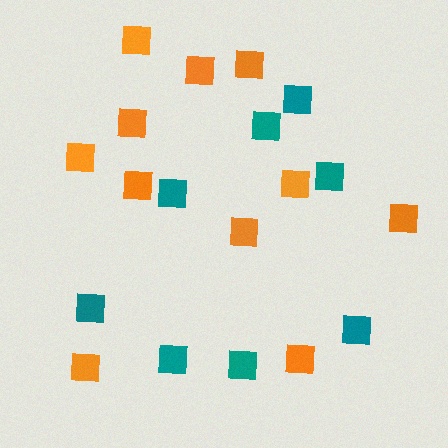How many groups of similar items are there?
There are 2 groups: one group of teal squares (8) and one group of orange squares (11).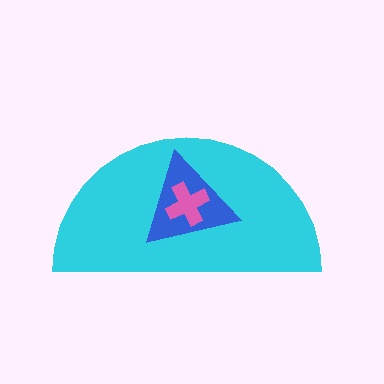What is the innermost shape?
The pink cross.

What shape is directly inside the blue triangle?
The pink cross.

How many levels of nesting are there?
3.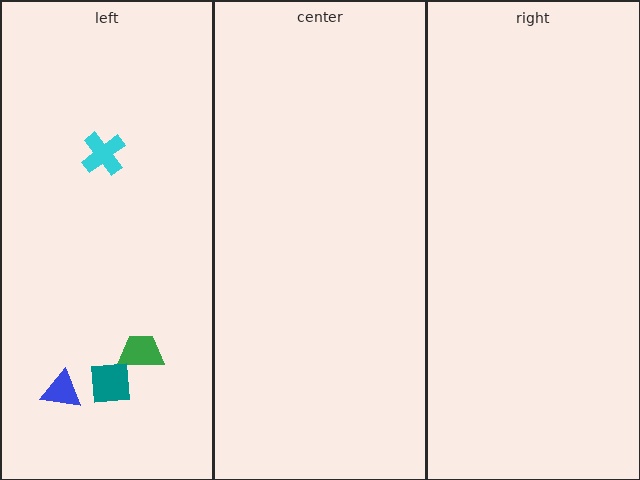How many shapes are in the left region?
4.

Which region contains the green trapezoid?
The left region.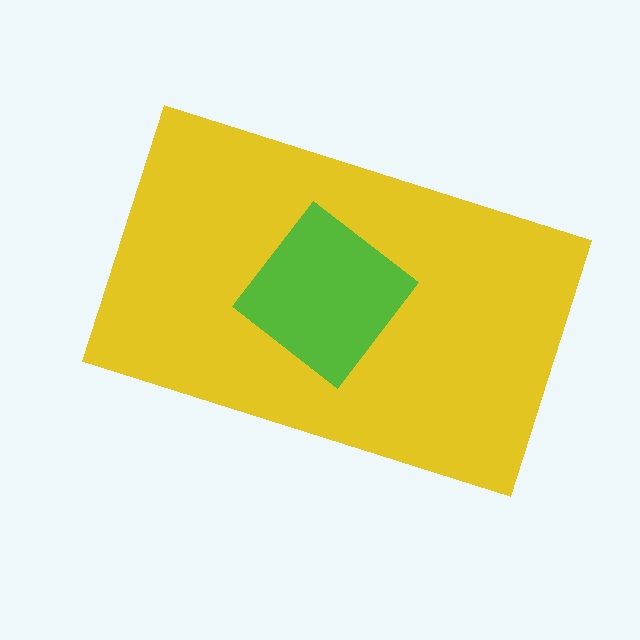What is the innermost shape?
The lime diamond.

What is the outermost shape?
The yellow rectangle.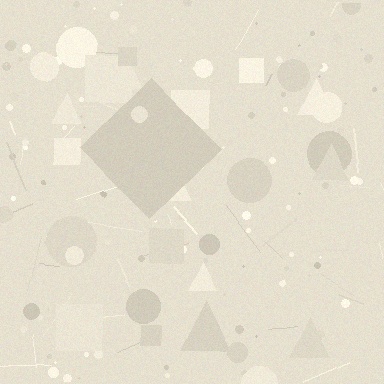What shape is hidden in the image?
A diamond is hidden in the image.